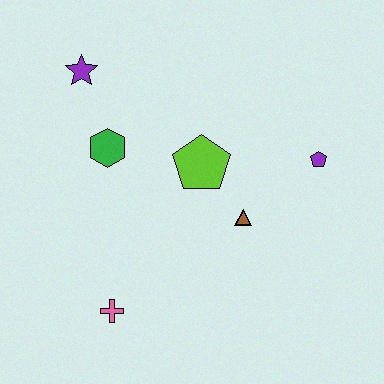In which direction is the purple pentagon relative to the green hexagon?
The purple pentagon is to the right of the green hexagon.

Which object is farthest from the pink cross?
The purple pentagon is farthest from the pink cross.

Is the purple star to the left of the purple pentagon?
Yes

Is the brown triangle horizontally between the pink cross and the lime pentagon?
No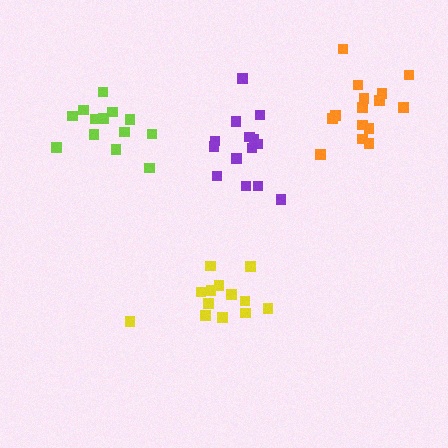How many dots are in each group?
Group 1: 13 dots, Group 2: 14 dots, Group 3: 14 dots, Group 4: 15 dots (56 total).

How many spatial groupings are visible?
There are 4 spatial groupings.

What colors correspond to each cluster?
The clusters are colored: yellow, lime, purple, orange.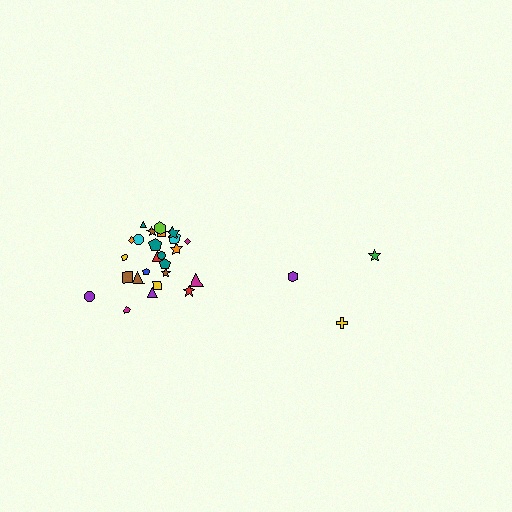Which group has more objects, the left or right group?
The left group.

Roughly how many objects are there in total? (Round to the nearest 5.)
Roughly 30 objects in total.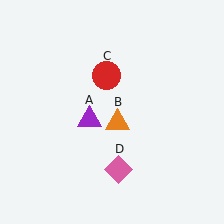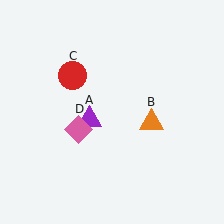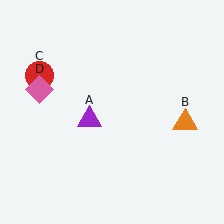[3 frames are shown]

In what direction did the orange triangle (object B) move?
The orange triangle (object B) moved right.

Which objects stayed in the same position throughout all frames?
Purple triangle (object A) remained stationary.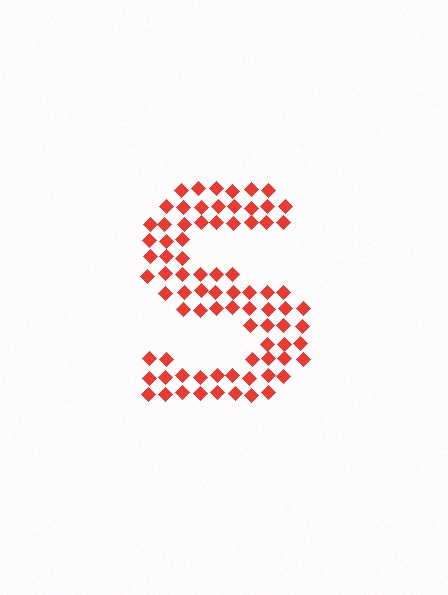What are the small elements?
The small elements are diamonds.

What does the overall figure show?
The overall figure shows the letter S.